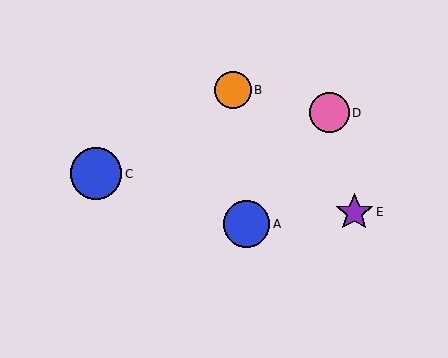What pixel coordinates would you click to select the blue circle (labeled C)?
Click at (96, 174) to select the blue circle C.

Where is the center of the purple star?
The center of the purple star is at (354, 212).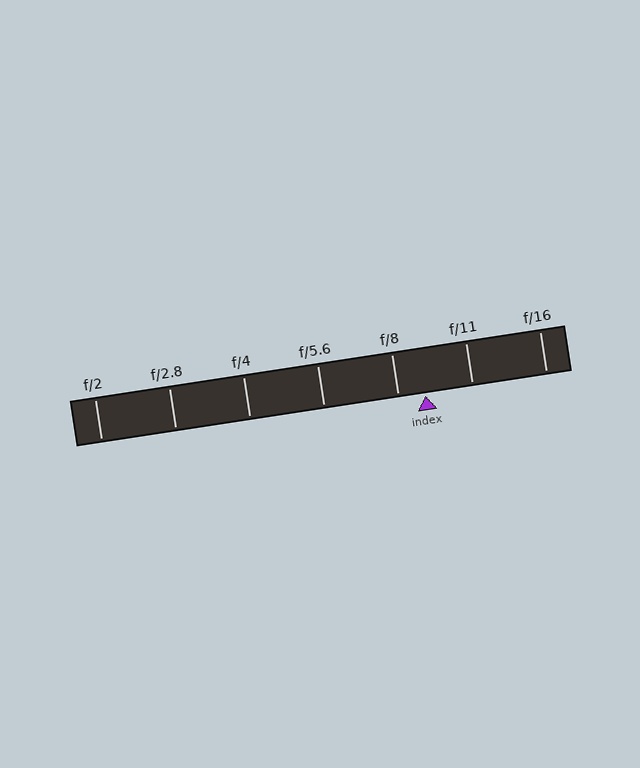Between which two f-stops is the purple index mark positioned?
The index mark is between f/8 and f/11.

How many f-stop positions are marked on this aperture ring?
There are 7 f-stop positions marked.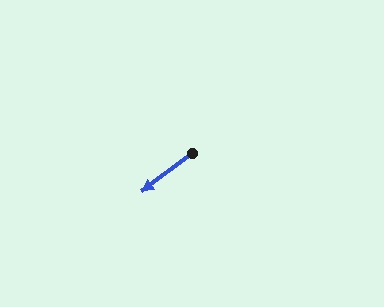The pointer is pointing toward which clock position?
Roughly 8 o'clock.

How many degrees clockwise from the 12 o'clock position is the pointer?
Approximately 233 degrees.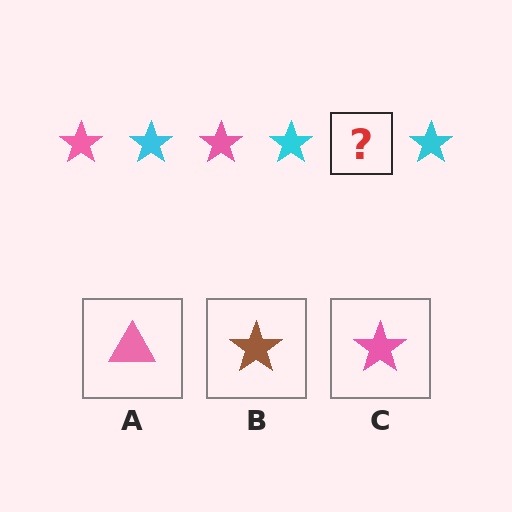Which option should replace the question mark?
Option C.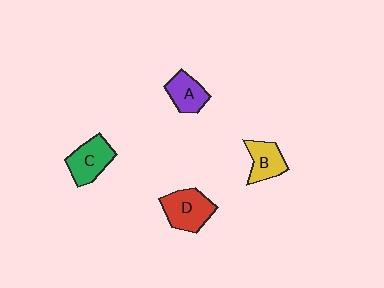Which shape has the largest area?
Shape D (red).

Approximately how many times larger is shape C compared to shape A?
Approximately 1.2 times.